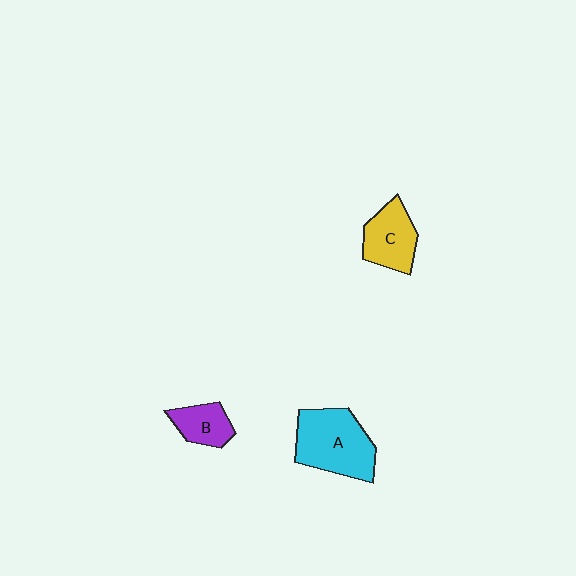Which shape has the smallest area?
Shape B (purple).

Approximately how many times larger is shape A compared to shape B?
Approximately 2.2 times.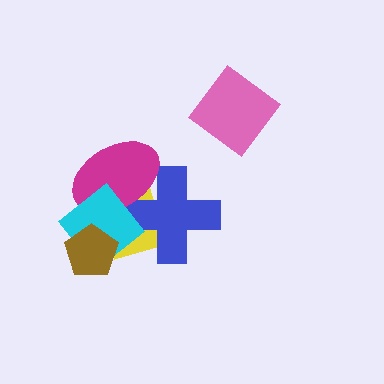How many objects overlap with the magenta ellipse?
3 objects overlap with the magenta ellipse.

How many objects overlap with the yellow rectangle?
4 objects overlap with the yellow rectangle.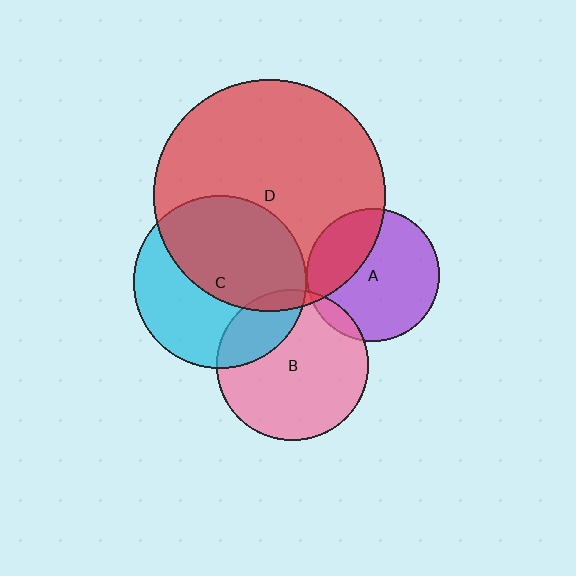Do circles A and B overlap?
Yes.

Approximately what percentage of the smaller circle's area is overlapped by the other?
Approximately 10%.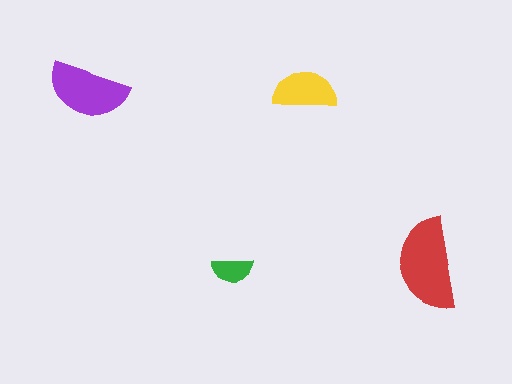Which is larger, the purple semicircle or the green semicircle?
The purple one.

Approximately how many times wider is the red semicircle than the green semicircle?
About 2.5 times wider.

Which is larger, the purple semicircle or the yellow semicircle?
The purple one.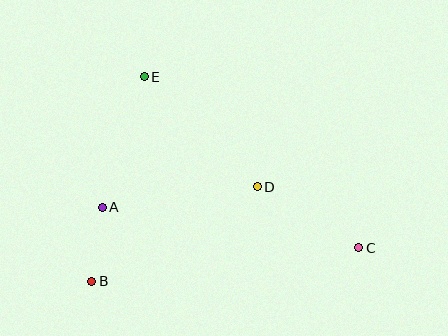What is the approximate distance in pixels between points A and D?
The distance between A and D is approximately 156 pixels.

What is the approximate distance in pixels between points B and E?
The distance between B and E is approximately 211 pixels.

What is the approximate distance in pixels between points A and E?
The distance between A and E is approximately 137 pixels.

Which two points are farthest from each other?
Points C and E are farthest from each other.